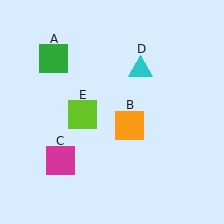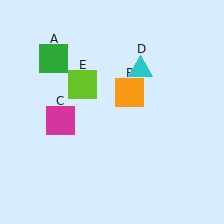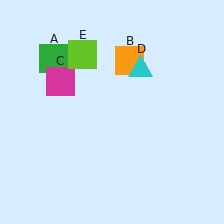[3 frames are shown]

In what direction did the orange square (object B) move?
The orange square (object B) moved up.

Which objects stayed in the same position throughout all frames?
Green square (object A) and cyan triangle (object D) remained stationary.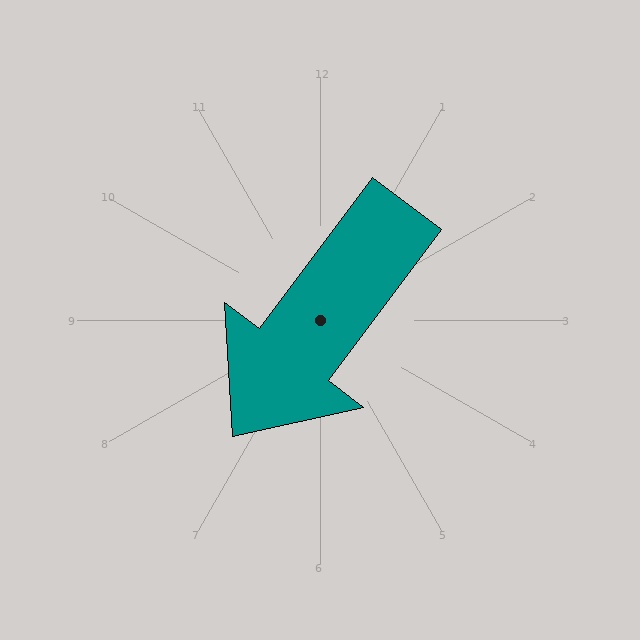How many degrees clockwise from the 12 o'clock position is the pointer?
Approximately 217 degrees.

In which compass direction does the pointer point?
Southwest.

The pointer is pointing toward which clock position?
Roughly 7 o'clock.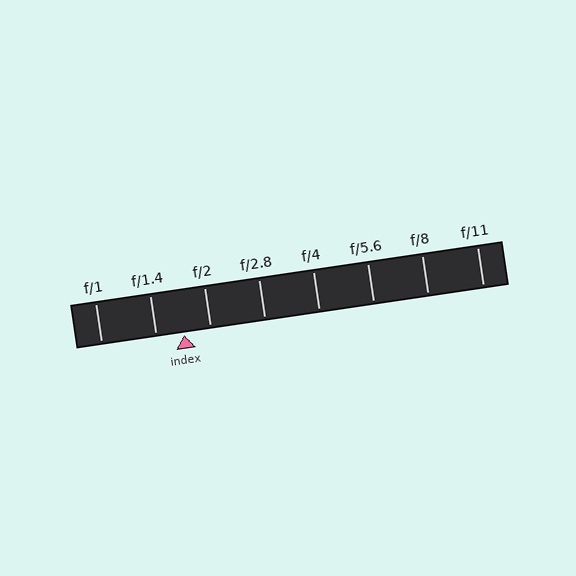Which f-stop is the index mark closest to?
The index mark is closest to f/2.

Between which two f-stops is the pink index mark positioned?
The index mark is between f/1.4 and f/2.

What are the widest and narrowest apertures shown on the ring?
The widest aperture shown is f/1 and the narrowest is f/11.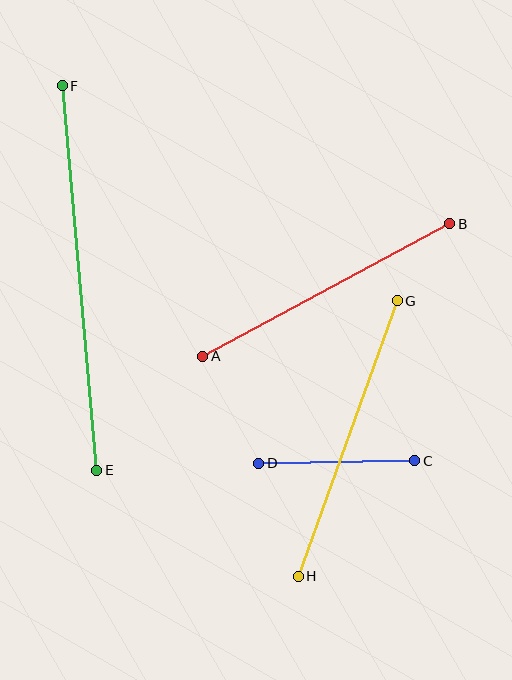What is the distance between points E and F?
The distance is approximately 386 pixels.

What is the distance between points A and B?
The distance is approximately 280 pixels.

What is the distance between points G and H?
The distance is approximately 293 pixels.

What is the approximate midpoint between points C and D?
The midpoint is at approximately (337, 462) pixels.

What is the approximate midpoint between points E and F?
The midpoint is at approximately (79, 278) pixels.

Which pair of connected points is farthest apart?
Points E and F are farthest apart.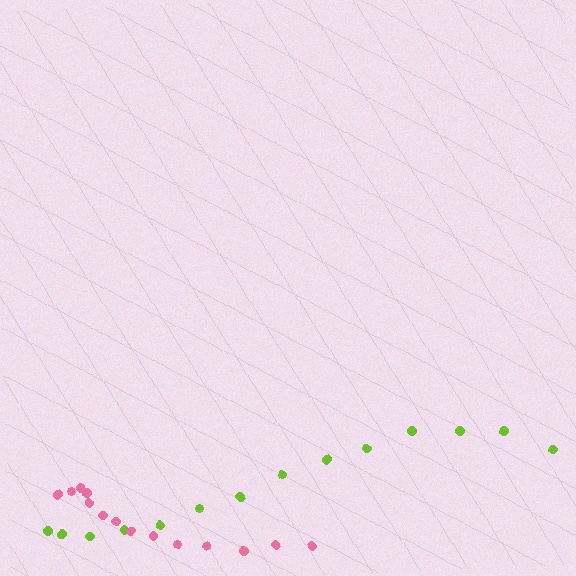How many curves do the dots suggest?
There are 2 distinct paths.